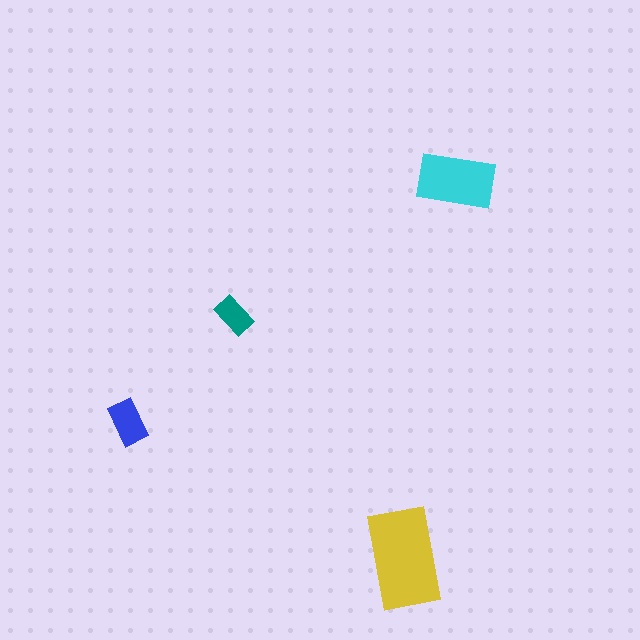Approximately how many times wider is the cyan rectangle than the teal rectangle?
About 2 times wider.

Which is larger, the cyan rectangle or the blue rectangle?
The cyan one.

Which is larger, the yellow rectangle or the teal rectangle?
The yellow one.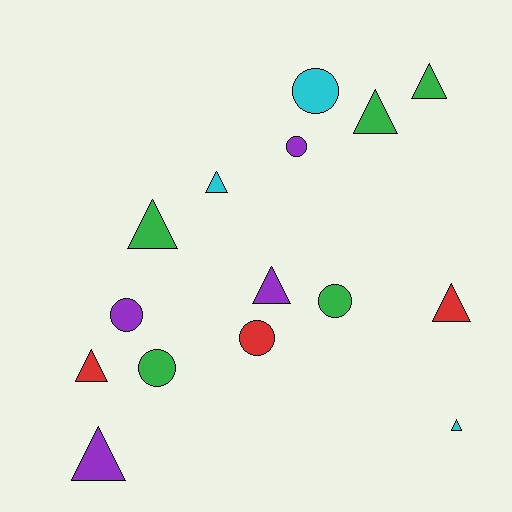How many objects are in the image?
There are 15 objects.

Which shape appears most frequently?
Triangle, with 9 objects.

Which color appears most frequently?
Green, with 5 objects.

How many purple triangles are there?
There are 2 purple triangles.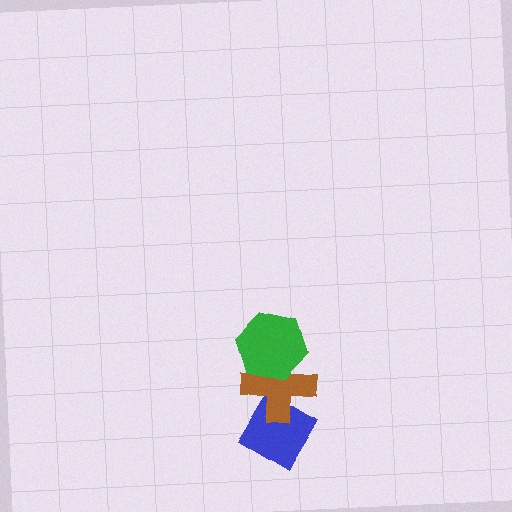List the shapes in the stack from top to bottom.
From top to bottom: the green hexagon, the brown cross, the blue diamond.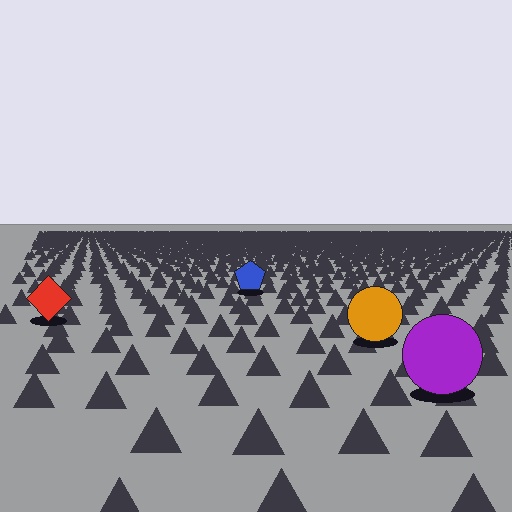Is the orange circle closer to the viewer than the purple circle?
No. The purple circle is closer — you can tell from the texture gradient: the ground texture is coarser near it.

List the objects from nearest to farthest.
From nearest to farthest: the purple circle, the orange circle, the red diamond, the blue pentagon.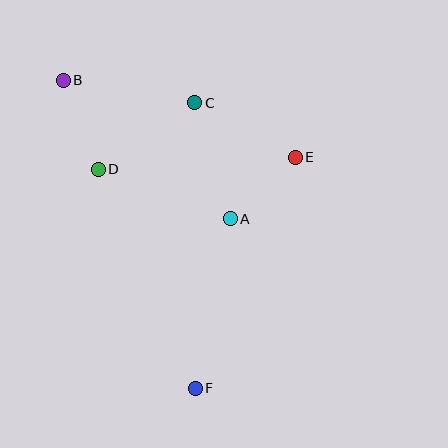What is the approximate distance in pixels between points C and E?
The distance between C and E is approximately 114 pixels.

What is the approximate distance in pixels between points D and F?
The distance between D and F is approximately 240 pixels.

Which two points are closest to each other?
Points A and E are closest to each other.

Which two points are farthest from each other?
Points B and F are farthest from each other.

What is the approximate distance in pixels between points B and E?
The distance between B and E is approximately 244 pixels.